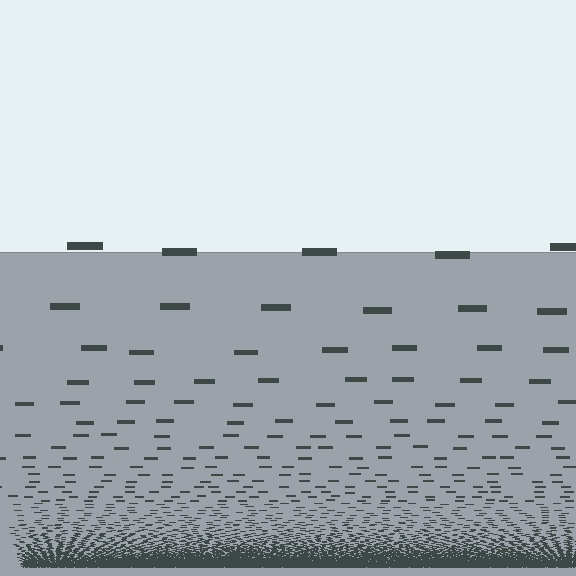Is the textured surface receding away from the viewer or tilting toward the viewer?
The surface appears to tilt toward the viewer. Texture elements get larger and sparser toward the top.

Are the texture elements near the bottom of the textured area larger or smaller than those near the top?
Smaller. The gradient is inverted — elements near the bottom are smaller and denser.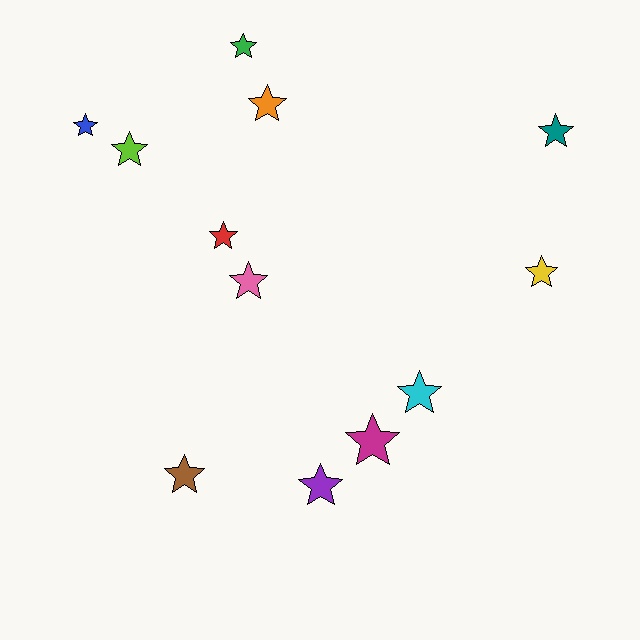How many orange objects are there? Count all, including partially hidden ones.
There is 1 orange object.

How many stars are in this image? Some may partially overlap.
There are 12 stars.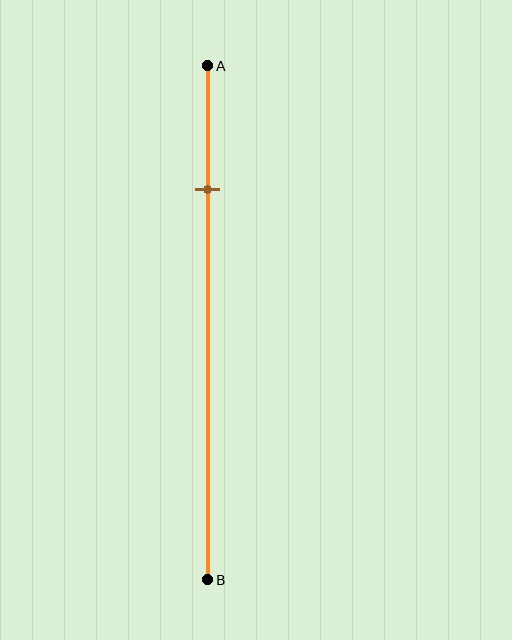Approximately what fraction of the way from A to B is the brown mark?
The brown mark is approximately 25% of the way from A to B.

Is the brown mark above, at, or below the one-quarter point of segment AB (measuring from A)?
The brown mark is approximately at the one-quarter point of segment AB.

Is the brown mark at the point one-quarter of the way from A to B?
Yes, the mark is approximately at the one-quarter point.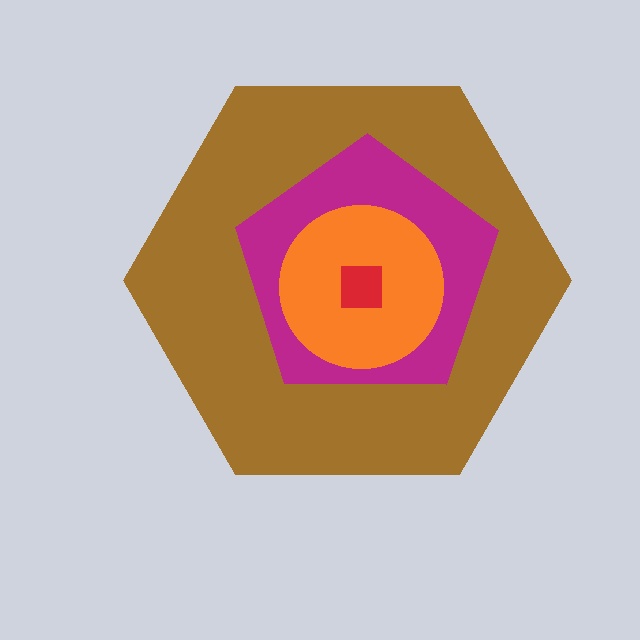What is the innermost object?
The red square.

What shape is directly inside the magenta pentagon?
The orange circle.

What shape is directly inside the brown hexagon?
The magenta pentagon.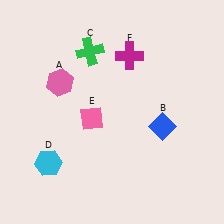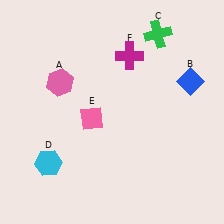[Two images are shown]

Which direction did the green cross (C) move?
The green cross (C) moved right.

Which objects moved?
The objects that moved are: the blue diamond (B), the green cross (C).